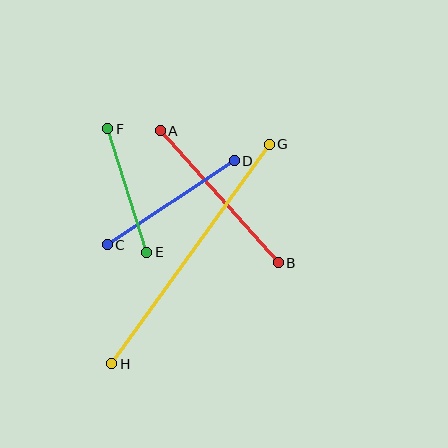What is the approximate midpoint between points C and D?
The midpoint is at approximately (171, 203) pixels.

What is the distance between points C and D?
The distance is approximately 153 pixels.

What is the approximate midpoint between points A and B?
The midpoint is at approximately (219, 197) pixels.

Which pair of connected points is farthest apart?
Points G and H are farthest apart.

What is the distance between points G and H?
The distance is approximately 270 pixels.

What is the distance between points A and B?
The distance is approximately 177 pixels.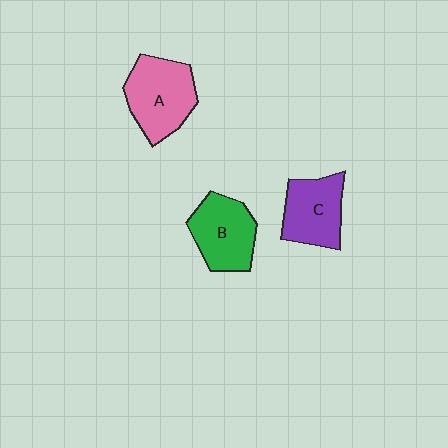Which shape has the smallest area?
Shape C (purple).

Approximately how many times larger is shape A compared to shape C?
Approximately 1.2 times.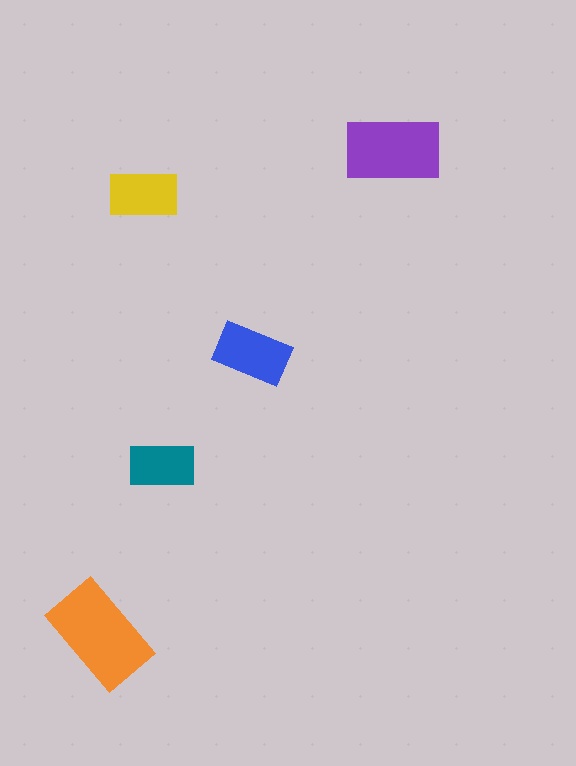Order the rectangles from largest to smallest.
the orange one, the purple one, the blue one, the yellow one, the teal one.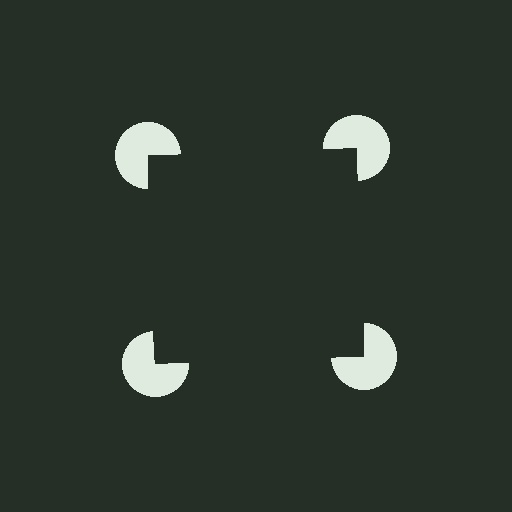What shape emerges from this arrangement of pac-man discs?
An illusory square — its edges are inferred from the aligned wedge cuts in the pac-man discs, not physically drawn.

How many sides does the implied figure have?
4 sides.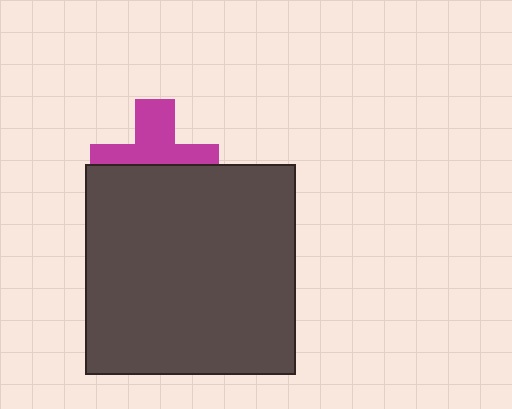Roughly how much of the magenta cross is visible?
About half of it is visible (roughly 50%).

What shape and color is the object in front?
The object in front is a dark gray square.